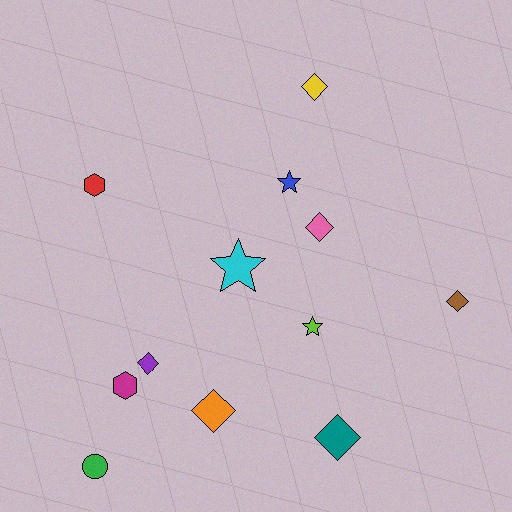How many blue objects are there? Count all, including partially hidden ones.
There is 1 blue object.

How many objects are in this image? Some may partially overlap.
There are 12 objects.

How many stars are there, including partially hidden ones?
There are 3 stars.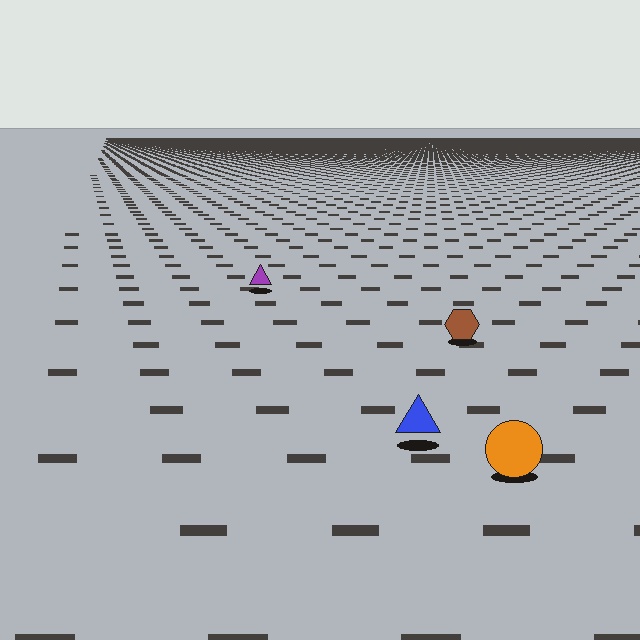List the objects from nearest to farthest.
From nearest to farthest: the orange circle, the blue triangle, the brown hexagon, the purple triangle.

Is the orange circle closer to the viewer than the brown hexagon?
Yes. The orange circle is closer — you can tell from the texture gradient: the ground texture is coarser near it.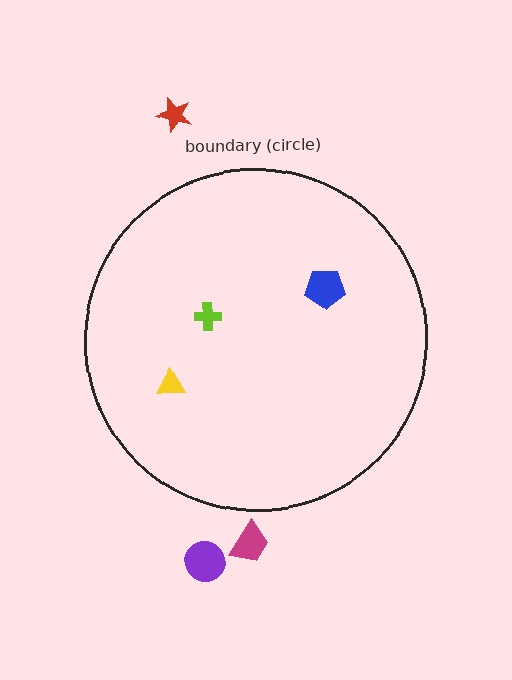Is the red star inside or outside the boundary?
Outside.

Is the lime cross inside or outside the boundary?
Inside.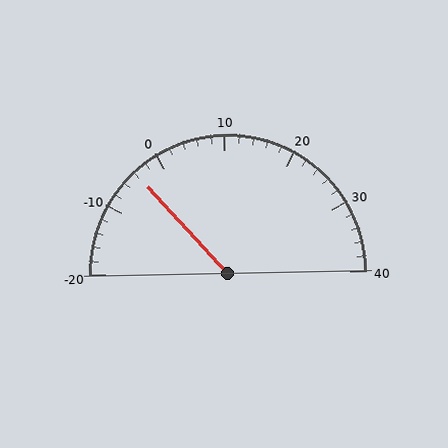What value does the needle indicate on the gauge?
The needle indicates approximately -4.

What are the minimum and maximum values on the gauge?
The gauge ranges from -20 to 40.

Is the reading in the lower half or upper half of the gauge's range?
The reading is in the lower half of the range (-20 to 40).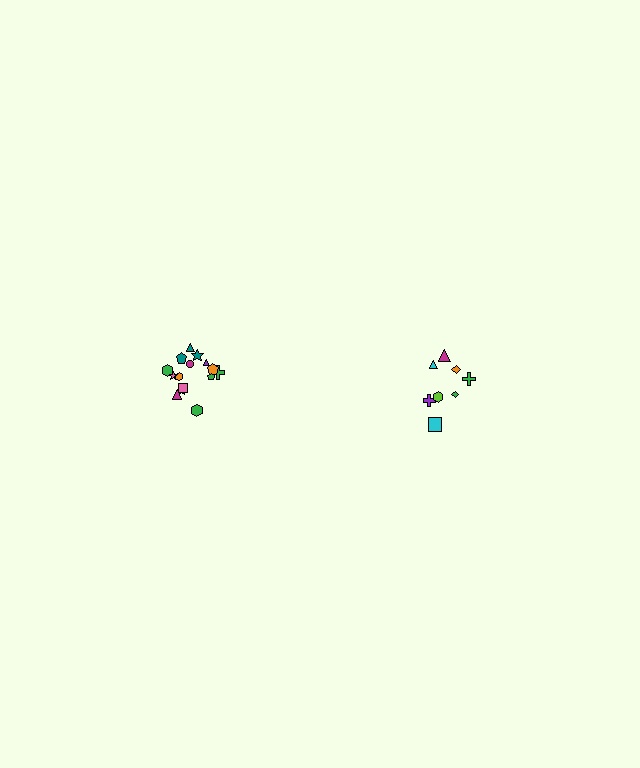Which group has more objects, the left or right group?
The left group.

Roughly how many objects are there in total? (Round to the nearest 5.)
Roughly 25 objects in total.